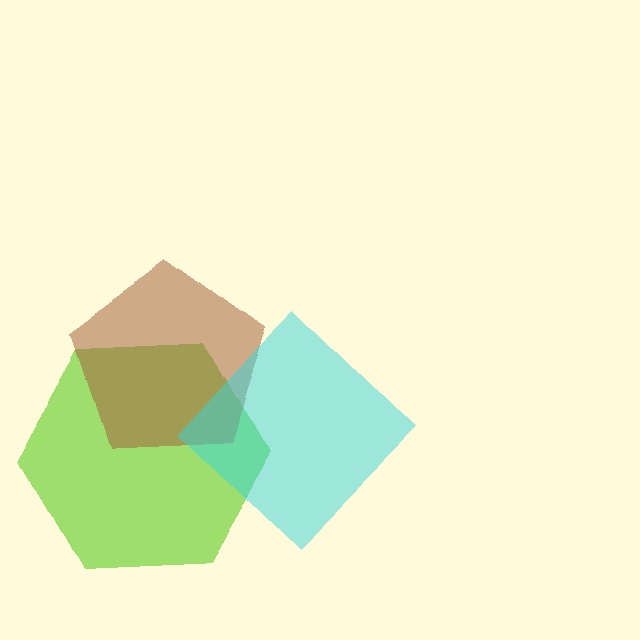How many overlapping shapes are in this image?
There are 3 overlapping shapes in the image.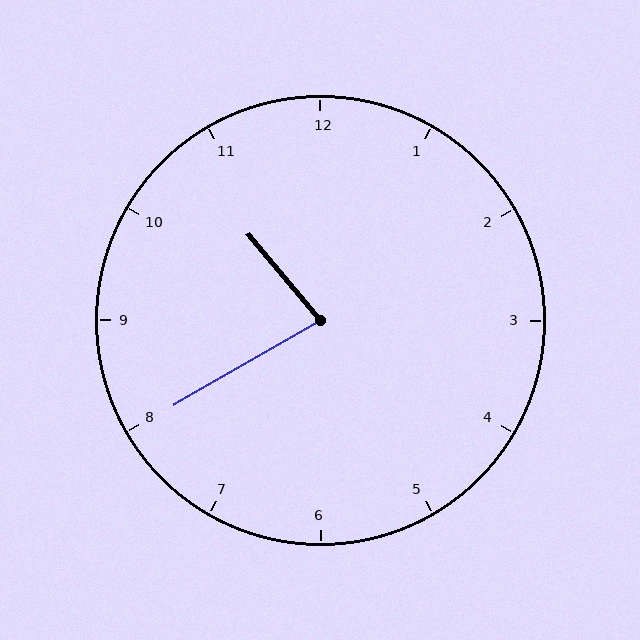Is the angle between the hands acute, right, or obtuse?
It is acute.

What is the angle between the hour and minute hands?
Approximately 80 degrees.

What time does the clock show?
10:40.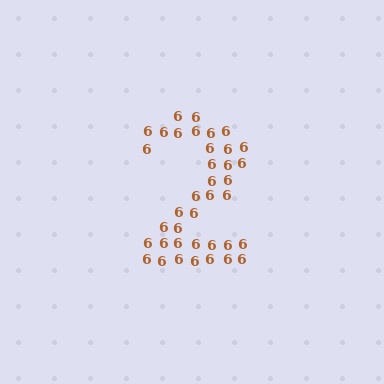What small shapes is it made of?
It is made of small digit 6's.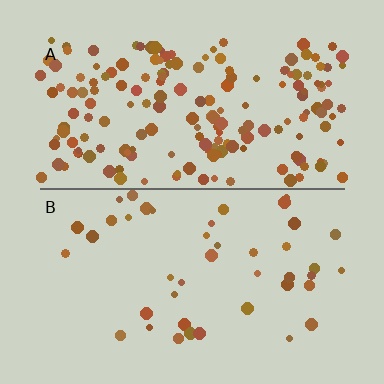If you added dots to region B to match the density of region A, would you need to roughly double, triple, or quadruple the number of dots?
Approximately quadruple.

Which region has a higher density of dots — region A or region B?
A (the top).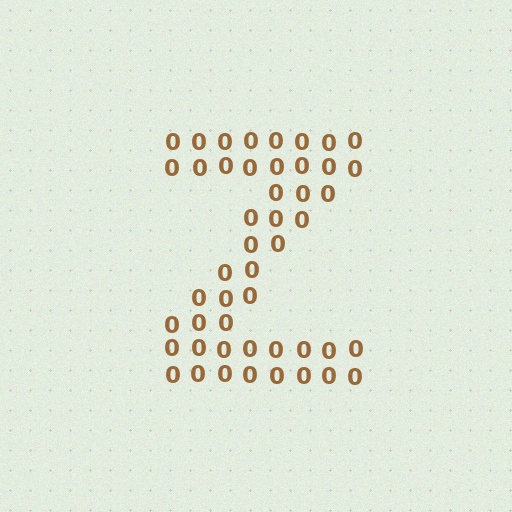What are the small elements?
The small elements are digit 0's.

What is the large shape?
The large shape is the letter Z.